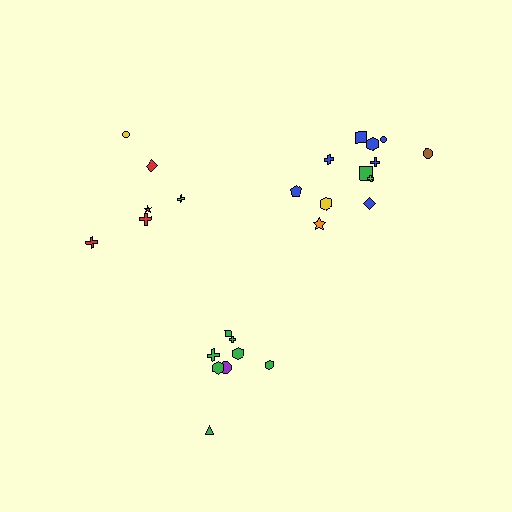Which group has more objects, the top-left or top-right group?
The top-right group.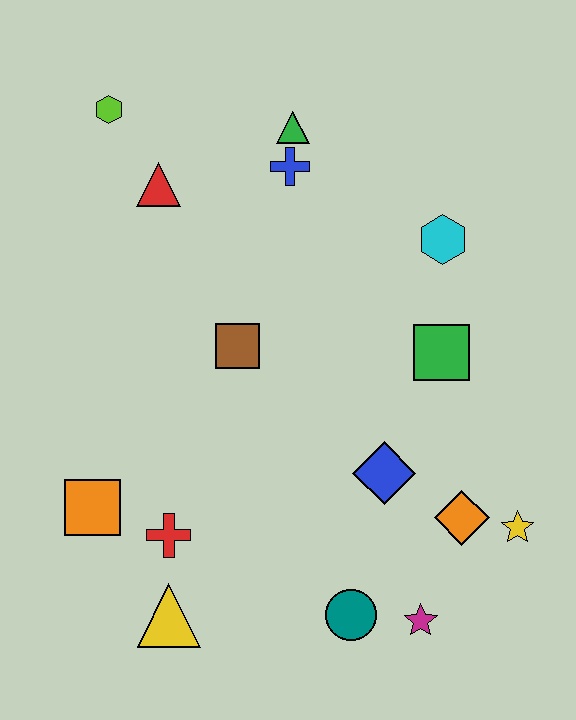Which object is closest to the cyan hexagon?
The green square is closest to the cyan hexagon.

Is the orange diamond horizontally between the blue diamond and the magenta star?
No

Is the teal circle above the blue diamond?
No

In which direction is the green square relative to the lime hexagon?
The green square is to the right of the lime hexagon.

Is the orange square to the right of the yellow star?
No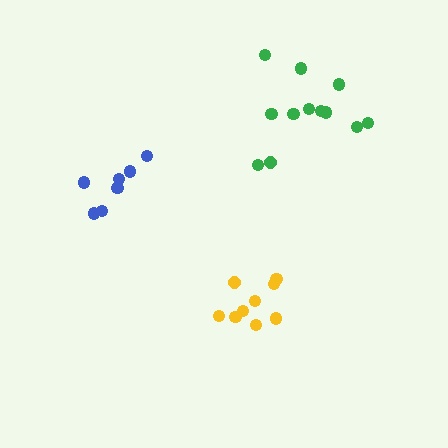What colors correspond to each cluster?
The clusters are colored: yellow, blue, green.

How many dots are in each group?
Group 1: 9 dots, Group 2: 7 dots, Group 3: 12 dots (28 total).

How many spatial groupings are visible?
There are 3 spatial groupings.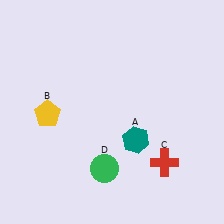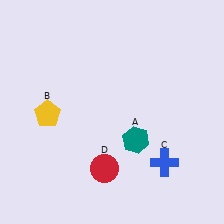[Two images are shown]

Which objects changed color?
C changed from red to blue. D changed from green to red.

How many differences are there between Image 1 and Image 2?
There are 2 differences between the two images.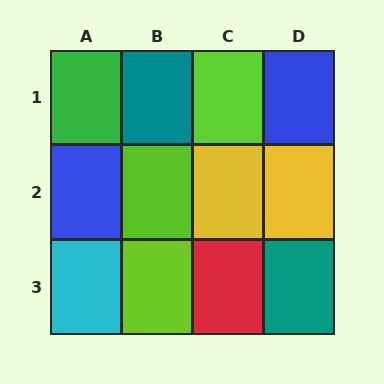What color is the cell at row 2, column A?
Blue.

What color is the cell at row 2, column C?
Yellow.